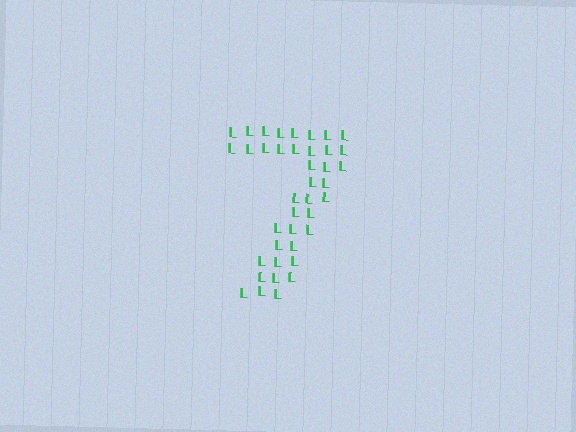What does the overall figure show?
The overall figure shows the digit 7.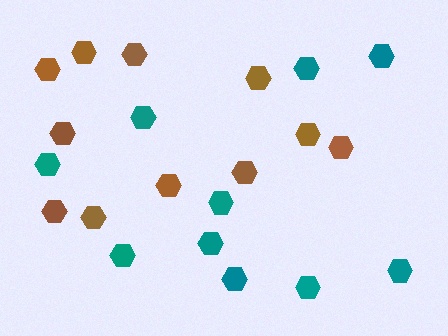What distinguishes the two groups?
There are 2 groups: one group of teal hexagons (10) and one group of brown hexagons (11).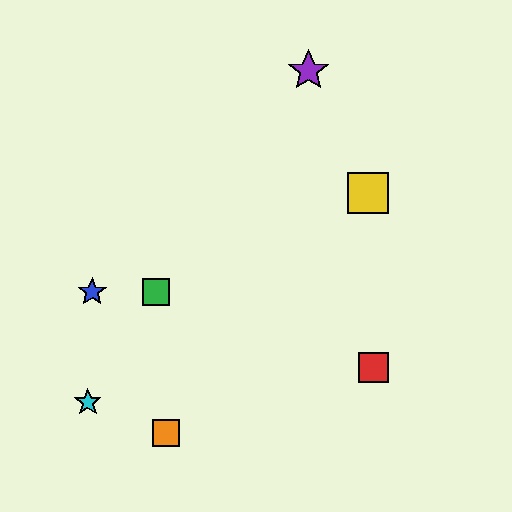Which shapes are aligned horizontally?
The blue star, the green square are aligned horizontally.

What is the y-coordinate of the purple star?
The purple star is at y≈71.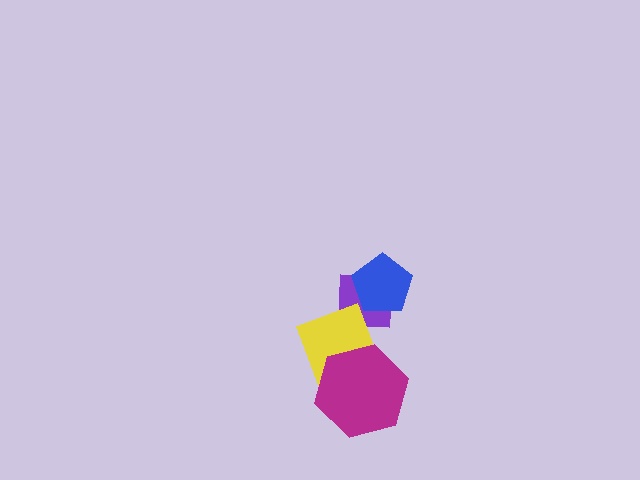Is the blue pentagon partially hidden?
No, no other shape covers it.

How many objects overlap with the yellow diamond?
2 objects overlap with the yellow diamond.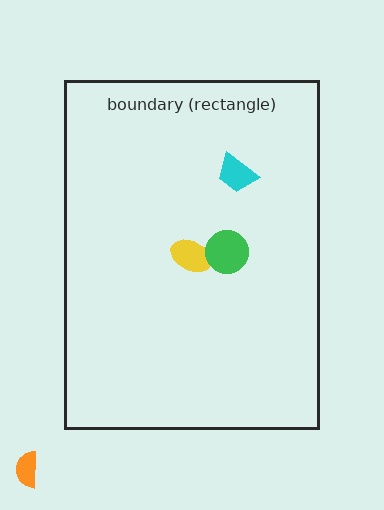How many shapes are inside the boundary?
3 inside, 1 outside.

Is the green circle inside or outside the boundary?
Inside.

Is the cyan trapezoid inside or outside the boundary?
Inside.